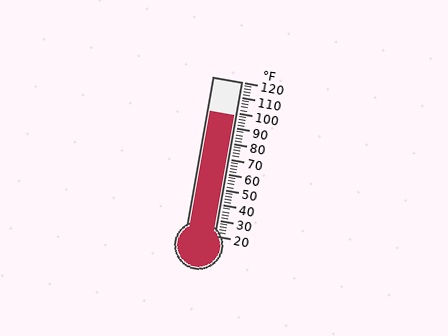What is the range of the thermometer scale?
The thermometer scale ranges from 20°F to 120°F.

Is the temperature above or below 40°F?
The temperature is above 40°F.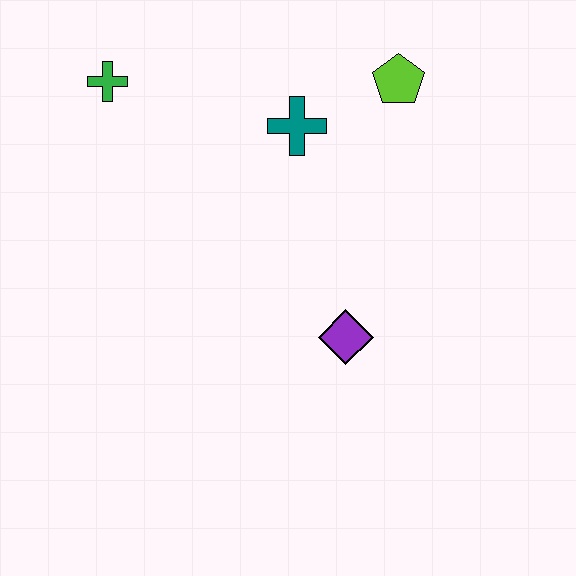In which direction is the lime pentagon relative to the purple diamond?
The lime pentagon is above the purple diamond.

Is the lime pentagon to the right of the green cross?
Yes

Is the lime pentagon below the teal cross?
No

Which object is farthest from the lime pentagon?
The green cross is farthest from the lime pentagon.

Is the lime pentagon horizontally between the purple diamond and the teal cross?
No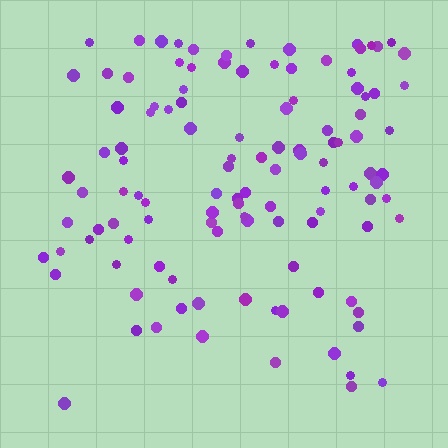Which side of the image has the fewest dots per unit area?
The bottom.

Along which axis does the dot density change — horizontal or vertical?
Vertical.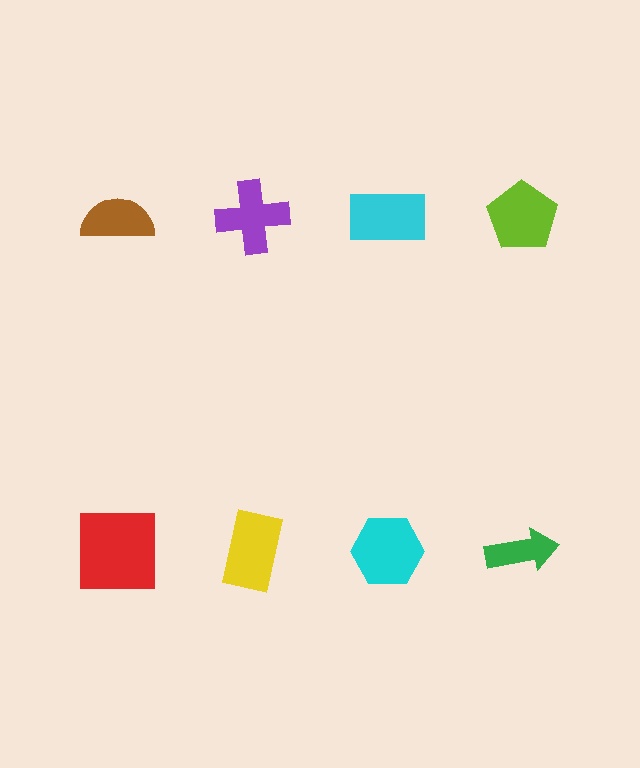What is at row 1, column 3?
A cyan rectangle.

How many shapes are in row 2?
4 shapes.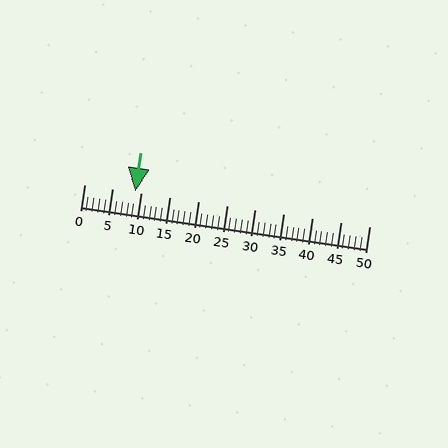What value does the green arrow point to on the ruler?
The green arrow points to approximately 9.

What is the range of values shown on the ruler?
The ruler shows values from 0 to 50.